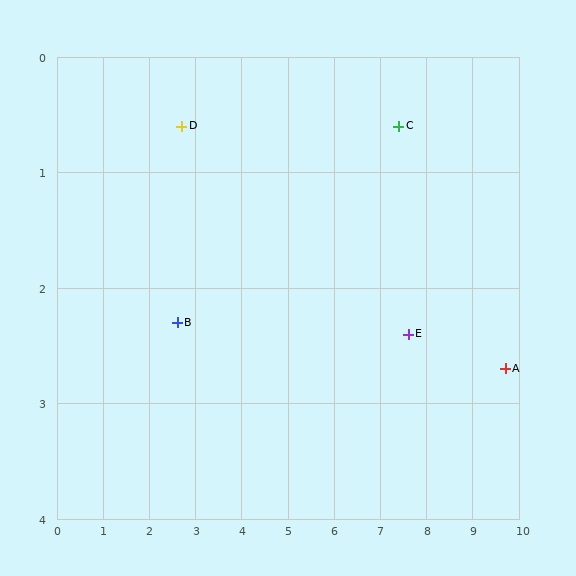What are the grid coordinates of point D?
Point D is at approximately (2.7, 0.6).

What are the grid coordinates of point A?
Point A is at approximately (9.7, 2.7).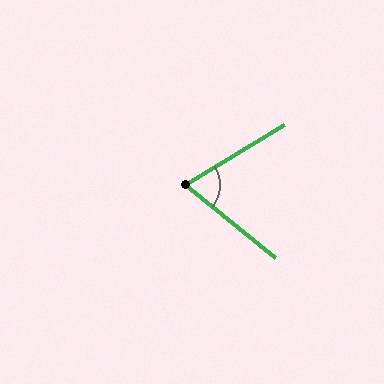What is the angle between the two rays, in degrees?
Approximately 71 degrees.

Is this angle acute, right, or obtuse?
It is acute.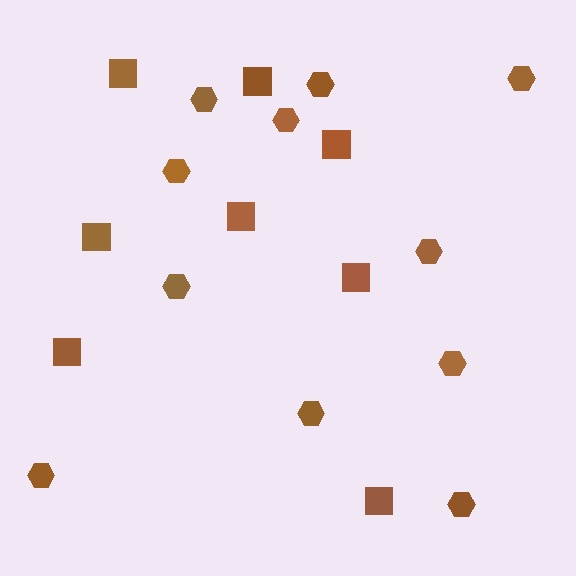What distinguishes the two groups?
There are 2 groups: one group of squares (8) and one group of hexagons (11).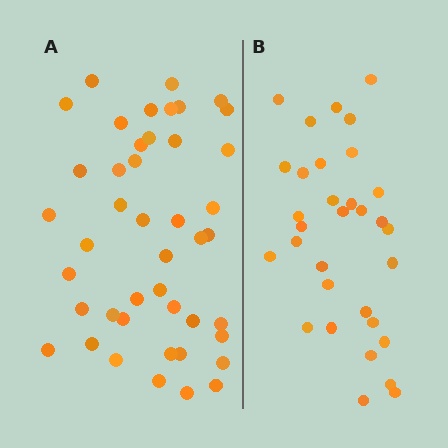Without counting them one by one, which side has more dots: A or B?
Region A (the left region) has more dots.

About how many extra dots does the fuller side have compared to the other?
Region A has roughly 12 or so more dots than region B.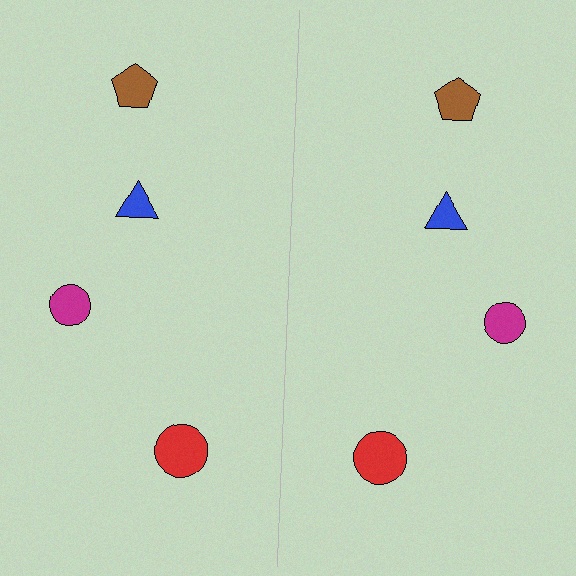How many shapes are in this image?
There are 8 shapes in this image.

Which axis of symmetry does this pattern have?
The pattern has a vertical axis of symmetry running through the center of the image.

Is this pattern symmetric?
Yes, this pattern has bilateral (reflection) symmetry.